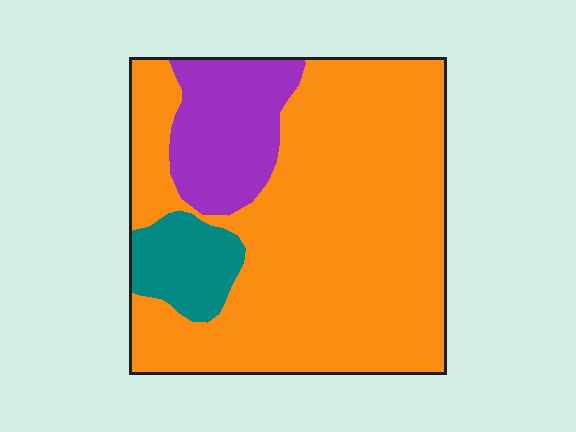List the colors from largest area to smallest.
From largest to smallest: orange, purple, teal.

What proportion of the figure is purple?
Purple takes up about one sixth (1/6) of the figure.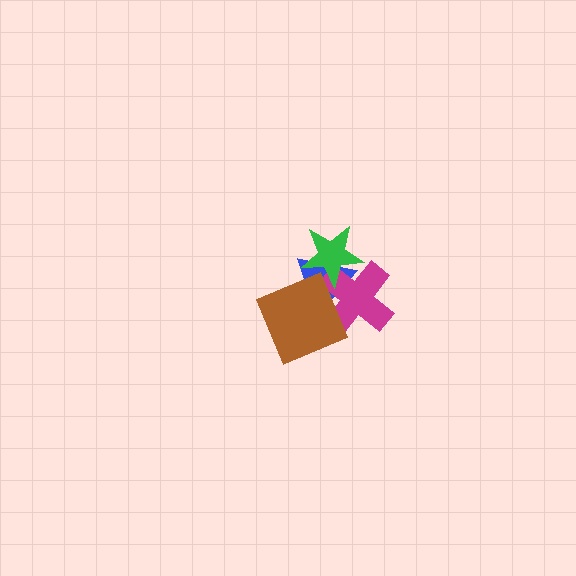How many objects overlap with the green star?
3 objects overlap with the green star.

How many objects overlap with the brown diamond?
3 objects overlap with the brown diamond.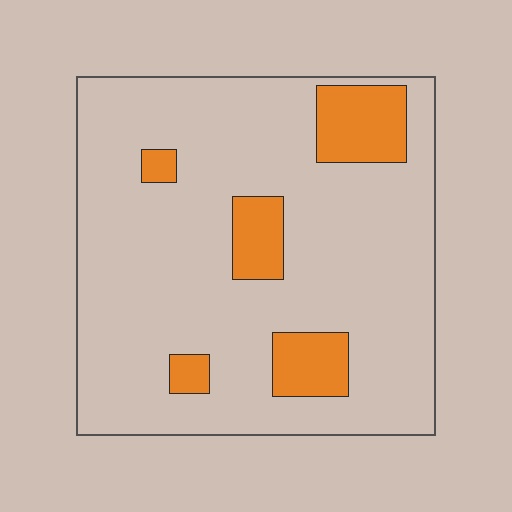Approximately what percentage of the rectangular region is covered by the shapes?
Approximately 15%.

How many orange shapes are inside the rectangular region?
5.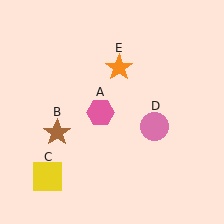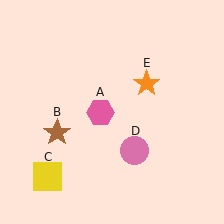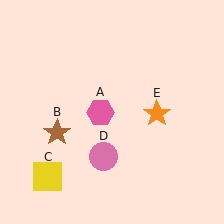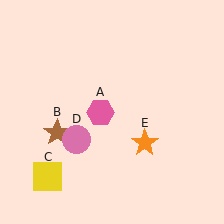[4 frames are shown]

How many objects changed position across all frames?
2 objects changed position: pink circle (object D), orange star (object E).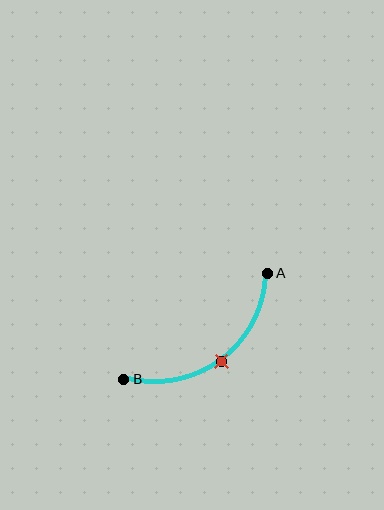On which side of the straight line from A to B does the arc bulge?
The arc bulges below and to the right of the straight line connecting A and B.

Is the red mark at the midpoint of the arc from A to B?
Yes. The red mark lies on the arc at equal arc-length from both A and B — it is the arc midpoint.